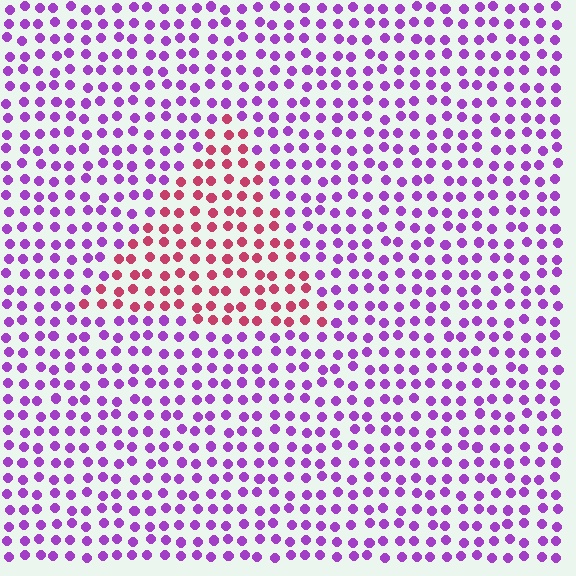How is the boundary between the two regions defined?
The boundary is defined purely by a slight shift in hue (about 56 degrees). Spacing, size, and orientation are identical on both sides.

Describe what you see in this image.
The image is filled with small purple elements in a uniform arrangement. A triangle-shaped region is visible where the elements are tinted to a slightly different hue, forming a subtle color boundary.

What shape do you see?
I see a triangle.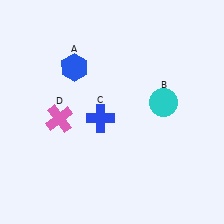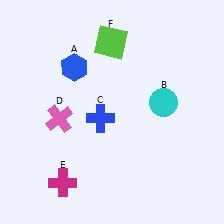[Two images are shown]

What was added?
A magenta cross (E), a lime square (F) were added in Image 2.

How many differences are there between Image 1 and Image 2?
There are 2 differences between the two images.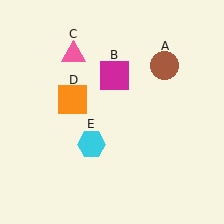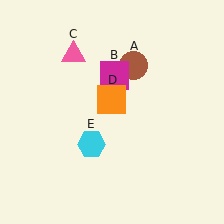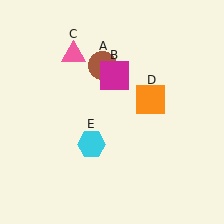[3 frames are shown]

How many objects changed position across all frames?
2 objects changed position: brown circle (object A), orange square (object D).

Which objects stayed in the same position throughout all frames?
Magenta square (object B) and pink triangle (object C) and cyan hexagon (object E) remained stationary.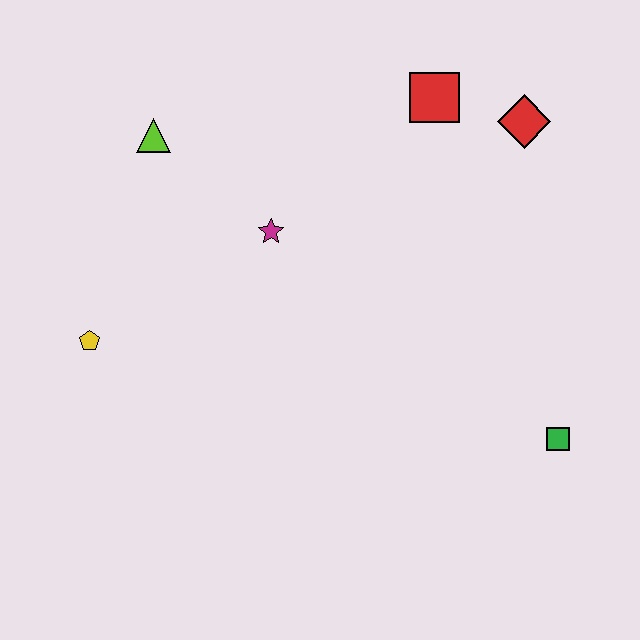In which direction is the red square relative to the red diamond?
The red square is to the left of the red diamond.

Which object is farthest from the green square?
The lime triangle is farthest from the green square.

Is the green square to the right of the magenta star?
Yes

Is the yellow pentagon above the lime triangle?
No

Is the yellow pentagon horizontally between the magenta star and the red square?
No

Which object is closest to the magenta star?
The lime triangle is closest to the magenta star.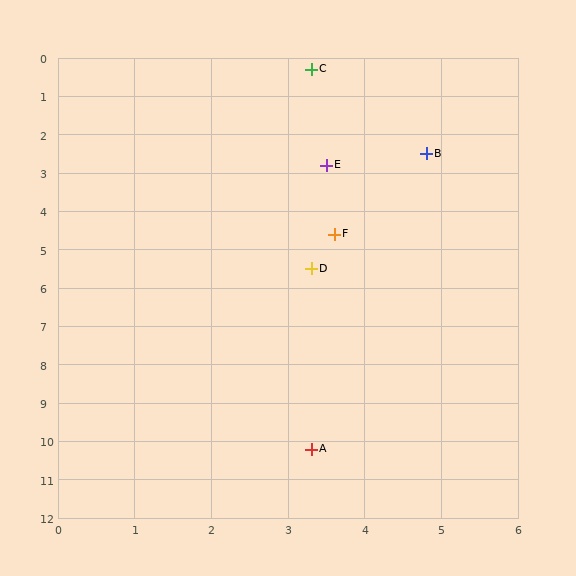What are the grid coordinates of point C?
Point C is at approximately (3.3, 0.3).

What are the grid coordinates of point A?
Point A is at approximately (3.3, 10.2).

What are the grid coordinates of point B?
Point B is at approximately (4.8, 2.5).